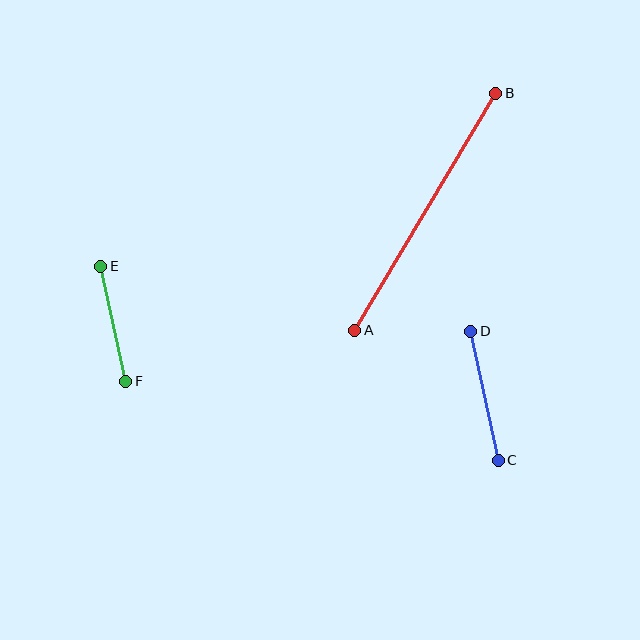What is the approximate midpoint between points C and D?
The midpoint is at approximately (485, 396) pixels.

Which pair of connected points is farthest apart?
Points A and B are farthest apart.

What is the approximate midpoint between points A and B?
The midpoint is at approximately (425, 212) pixels.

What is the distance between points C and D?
The distance is approximately 132 pixels.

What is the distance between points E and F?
The distance is approximately 118 pixels.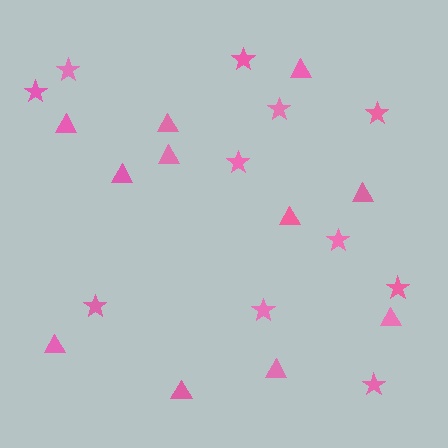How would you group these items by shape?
There are 2 groups: one group of triangles (11) and one group of stars (11).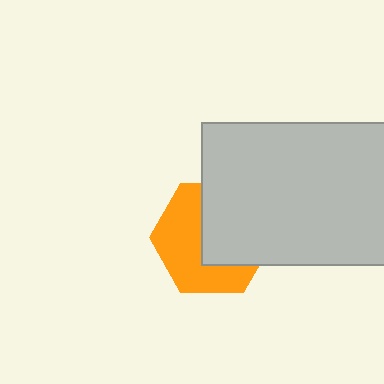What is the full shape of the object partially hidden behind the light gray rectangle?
The partially hidden object is an orange hexagon.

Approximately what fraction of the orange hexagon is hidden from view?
Roughly 48% of the orange hexagon is hidden behind the light gray rectangle.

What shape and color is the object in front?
The object in front is a light gray rectangle.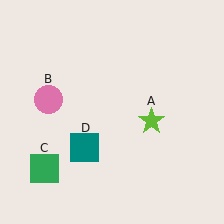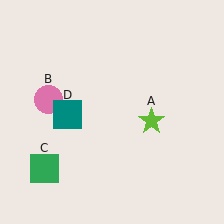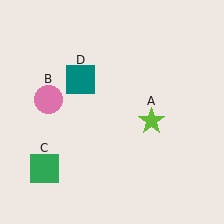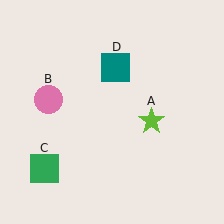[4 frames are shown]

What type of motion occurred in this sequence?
The teal square (object D) rotated clockwise around the center of the scene.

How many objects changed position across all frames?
1 object changed position: teal square (object D).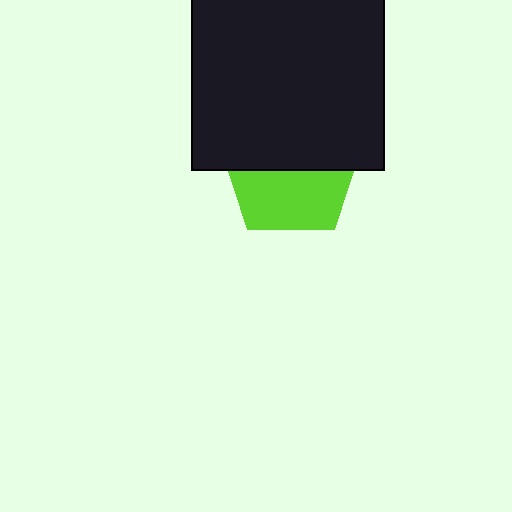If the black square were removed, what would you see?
You would see the complete lime pentagon.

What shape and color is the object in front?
The object in front is a black square.